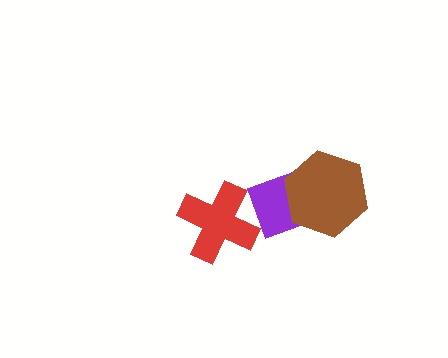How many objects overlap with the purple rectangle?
1 object overlaps with the purple rectangle.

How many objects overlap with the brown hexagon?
1 object overlaps with the brown hexagon.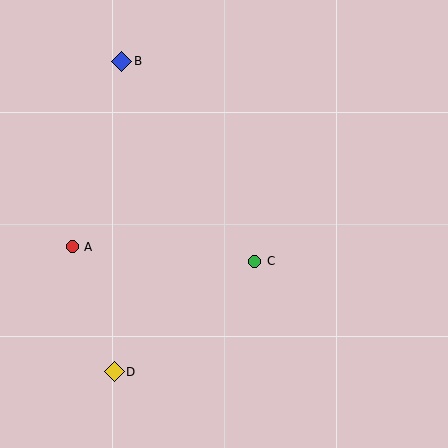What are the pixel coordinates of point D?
Point D is at (114, 372).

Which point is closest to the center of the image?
Point C at (255, 261) is closest to the center.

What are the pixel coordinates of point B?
Point B is at (122, 61).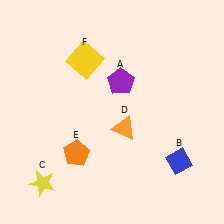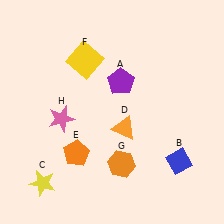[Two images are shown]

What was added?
An orange hexagon (G), a pink star (H) were added in Image 2.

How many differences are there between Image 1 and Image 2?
There are 2 differences between the two images.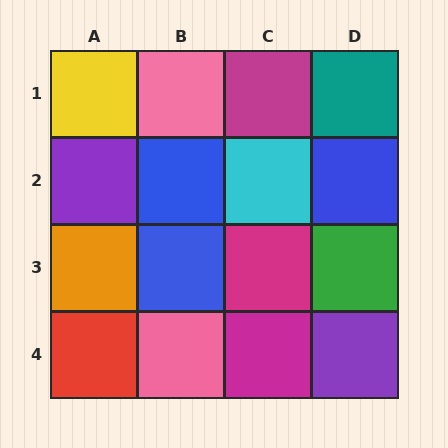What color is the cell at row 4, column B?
Pink.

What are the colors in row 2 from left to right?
Purple, blue, cyan, blue.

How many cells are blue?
3 cells are blue.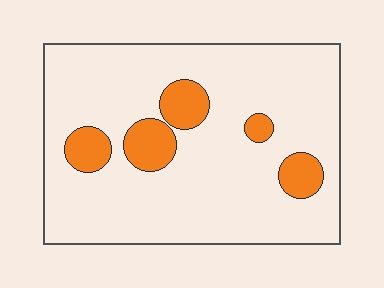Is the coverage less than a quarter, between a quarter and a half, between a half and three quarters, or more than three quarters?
Less than a quarter.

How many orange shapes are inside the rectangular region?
5.